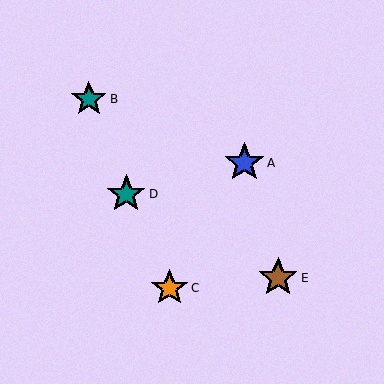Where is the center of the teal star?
The center of the teal star is at (89, 99).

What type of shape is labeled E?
Shape E is a brown star.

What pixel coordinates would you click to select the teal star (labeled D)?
Click at (126, 194) to select the teal star D.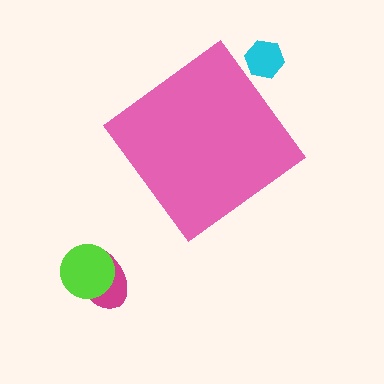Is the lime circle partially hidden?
No, the lime circle is fully visible.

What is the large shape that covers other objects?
A pink diamond.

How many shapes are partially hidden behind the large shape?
1 shape is partially hidden.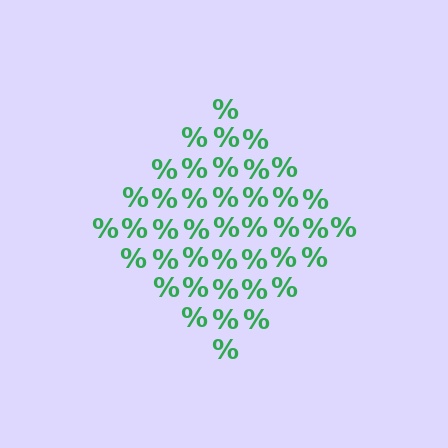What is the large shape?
The large shape is a diamond.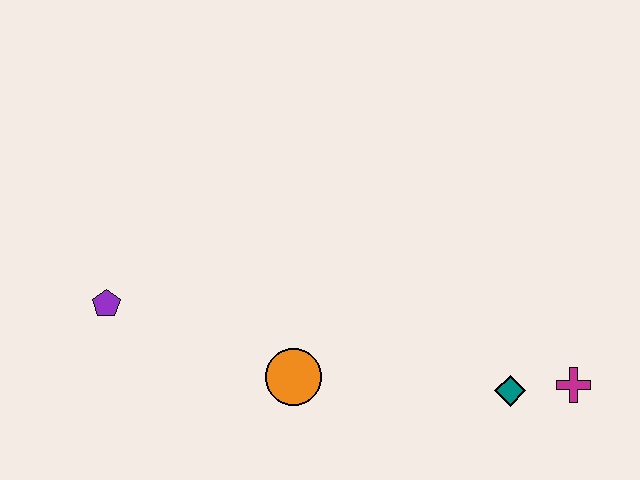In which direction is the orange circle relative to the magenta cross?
The orange circle is to the left of the magenta cross.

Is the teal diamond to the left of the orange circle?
No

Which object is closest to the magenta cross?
The teal diamond is closest to the magenta cross.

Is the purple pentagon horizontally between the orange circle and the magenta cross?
No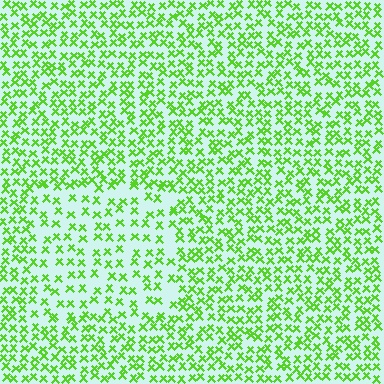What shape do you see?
I see a rectangle.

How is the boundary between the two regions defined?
The boundary is defined by a change in element density (approximately 1.7x ratio). All elements are the same color, size, and shape.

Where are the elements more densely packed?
The elements are more densely packed outside the rectangle boundary.